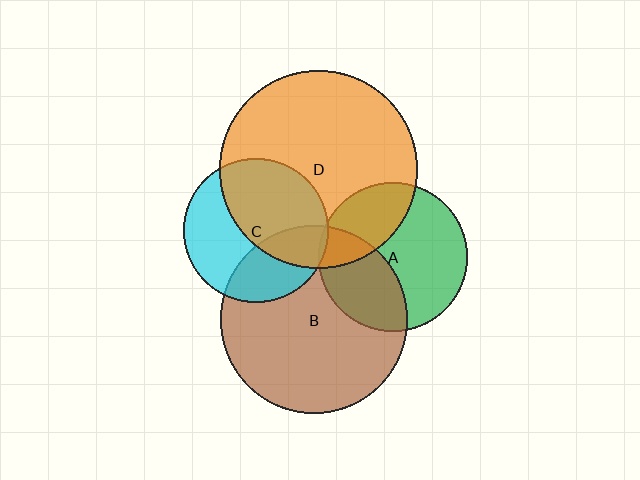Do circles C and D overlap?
Yes.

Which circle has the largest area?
Circle D (orange).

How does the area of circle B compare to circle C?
Approximately 1.7 times.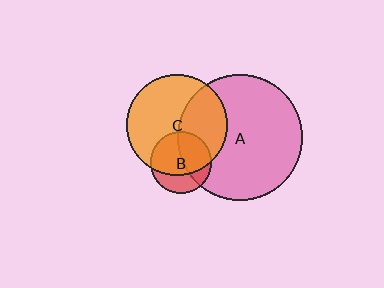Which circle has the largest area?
Circle A (pink).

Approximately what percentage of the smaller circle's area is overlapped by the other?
Approximately 40%.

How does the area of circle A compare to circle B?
Approximately 4.2 times.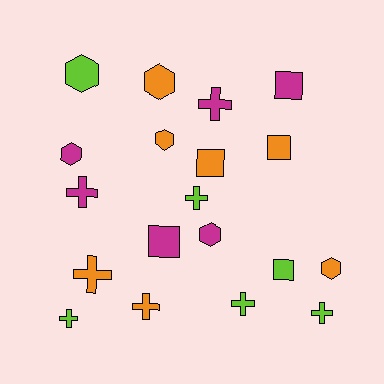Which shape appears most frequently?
Cross, with 8 objects.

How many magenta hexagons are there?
There are 2 magenta hexagons.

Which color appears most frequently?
Orange, with 7 objects.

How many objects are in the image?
There are 19 objects.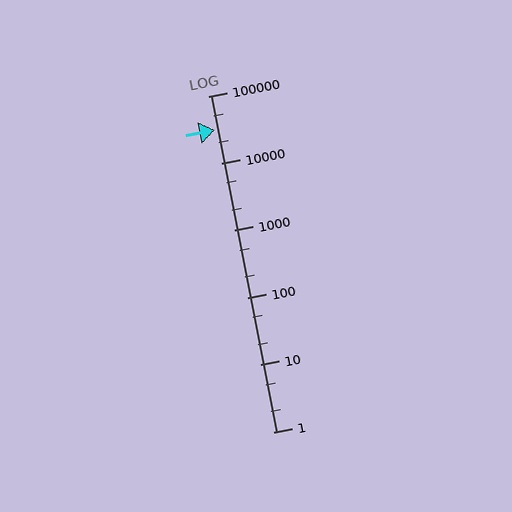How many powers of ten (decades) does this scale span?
The scale spans 5 decades, from 1 to 100000.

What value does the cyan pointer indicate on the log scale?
The pointer indicates approximately 31000.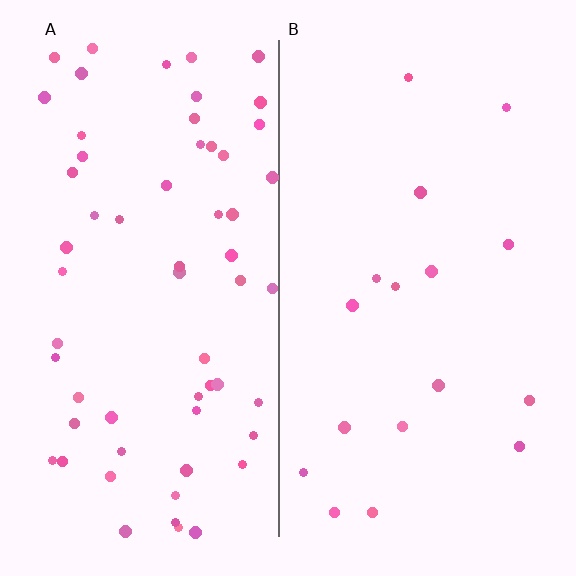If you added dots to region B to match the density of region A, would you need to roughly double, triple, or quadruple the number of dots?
Approximately quadruple.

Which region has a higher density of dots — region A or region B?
A (the left).